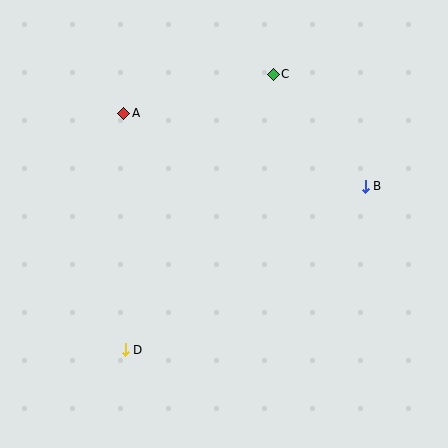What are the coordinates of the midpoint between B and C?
The midpoint between B and C is at (319, 130).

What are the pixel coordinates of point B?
Point B is at (365, 186).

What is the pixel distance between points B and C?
The distance between B and C is 145 pixels.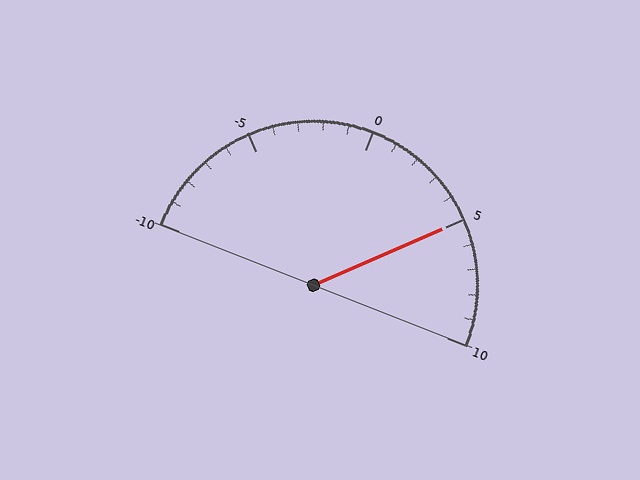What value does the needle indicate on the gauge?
The needle indicates approximately 5.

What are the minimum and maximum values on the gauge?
The gauge ranges from -10 to 10.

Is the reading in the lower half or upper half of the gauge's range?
The reading is in the upper half of the range (-10 to 10).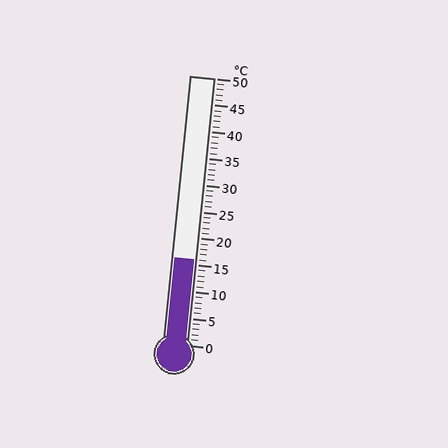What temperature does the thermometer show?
The thermometer shows approximately 16°C.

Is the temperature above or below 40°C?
The temperature is below 40°C.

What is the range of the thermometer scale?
The thermometer scale ranges from 0°C to 50°C.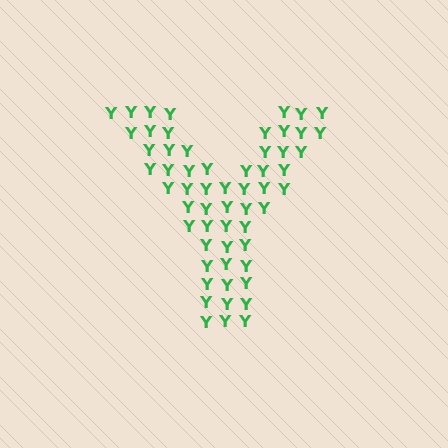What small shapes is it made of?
It is made of small letter Y's.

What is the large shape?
The large shape is the letter Y.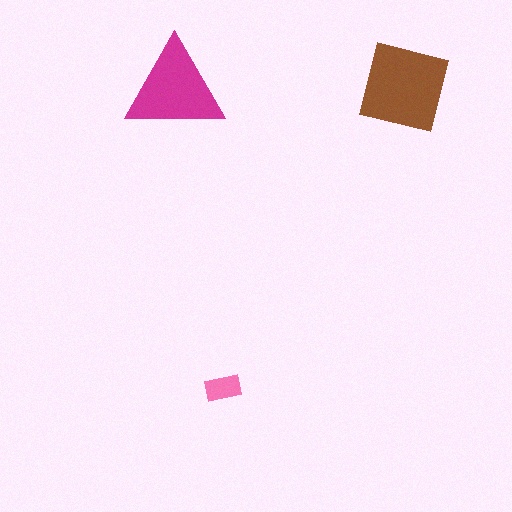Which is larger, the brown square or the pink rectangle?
The brown square.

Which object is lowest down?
The pink rectangle is bottommost.